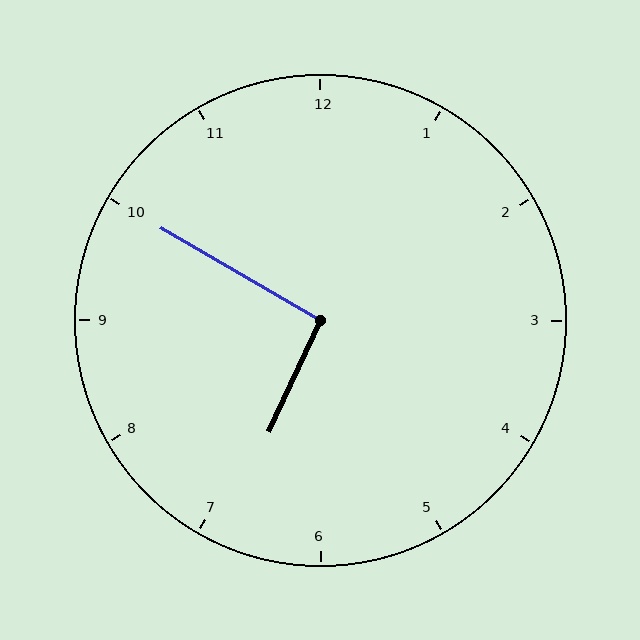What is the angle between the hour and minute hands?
Approximately 95 degrees.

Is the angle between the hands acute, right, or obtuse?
It is right.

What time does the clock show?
6:50.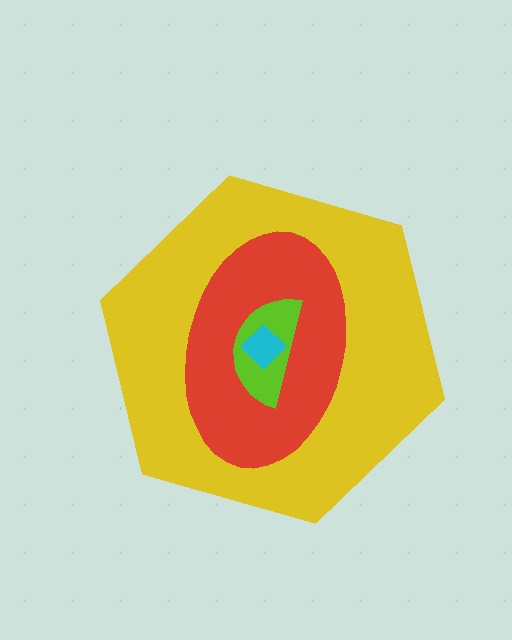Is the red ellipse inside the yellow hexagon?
Yes.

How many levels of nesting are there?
4.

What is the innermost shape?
The cyan diamond.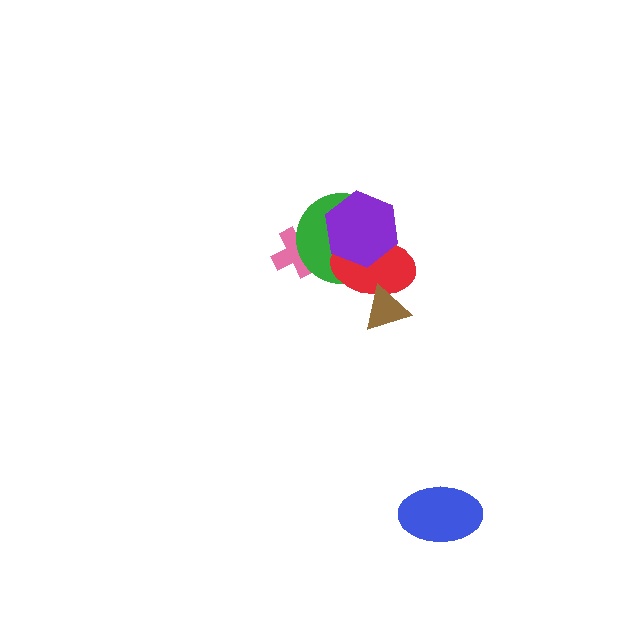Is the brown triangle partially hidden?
No, no other shape covers it.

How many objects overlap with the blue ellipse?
0 objects overlap with the blue ellipse.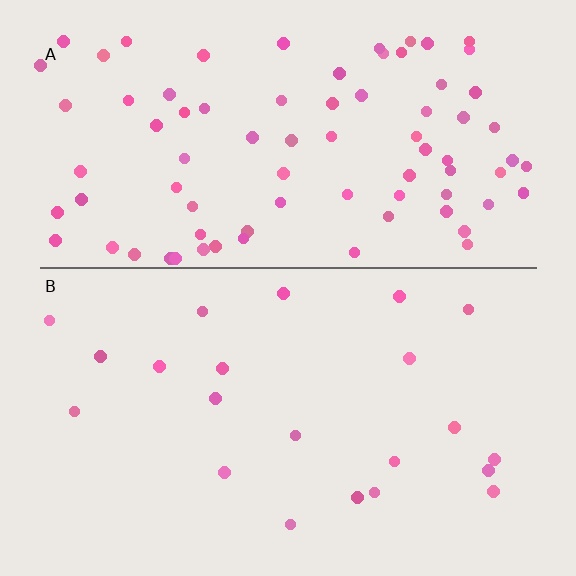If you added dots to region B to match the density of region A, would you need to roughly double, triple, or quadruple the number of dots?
Approximately quadruple.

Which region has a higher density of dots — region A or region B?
A (the top).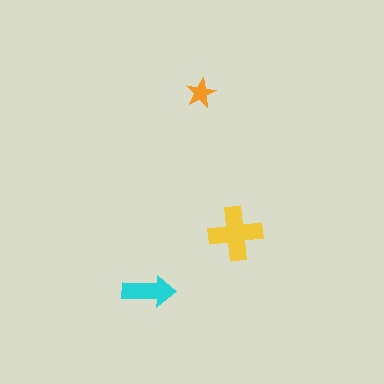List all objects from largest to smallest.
The yellow cross, the cyan arrow, the orange star.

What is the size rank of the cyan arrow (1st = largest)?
2nd.